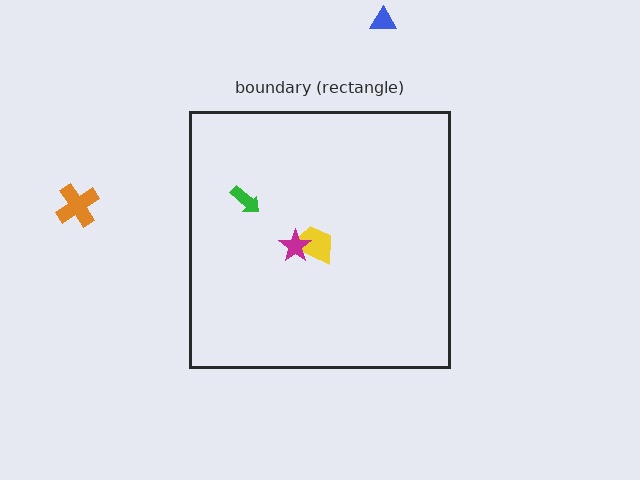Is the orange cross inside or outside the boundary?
Outside.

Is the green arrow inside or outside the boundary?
Inside.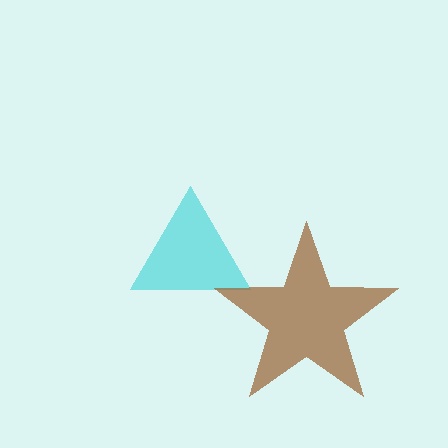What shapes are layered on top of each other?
The layered shapes are: a cyan triangle, a brown star.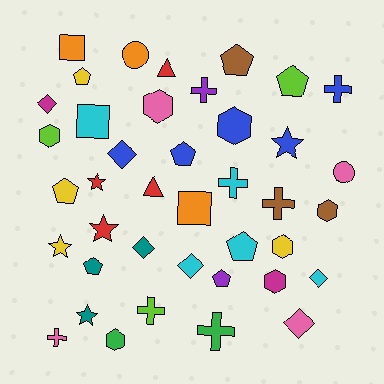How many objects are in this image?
There are 40 objects.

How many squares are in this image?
There are 3 squares.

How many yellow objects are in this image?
There are 4 yellow objects.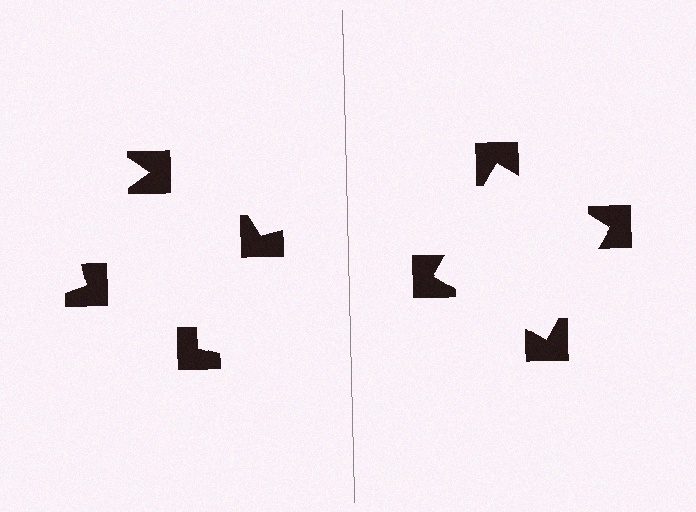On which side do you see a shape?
An illusory square appears on the right side. On the left side the wedge cuts are rotated, so no coherent shape forms.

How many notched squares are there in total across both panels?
8 — 4 on each side.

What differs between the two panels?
The notched squares are positioned identically on both sides; only the wedge orientations differ. On the right they align to a square; on the left they are misaligned.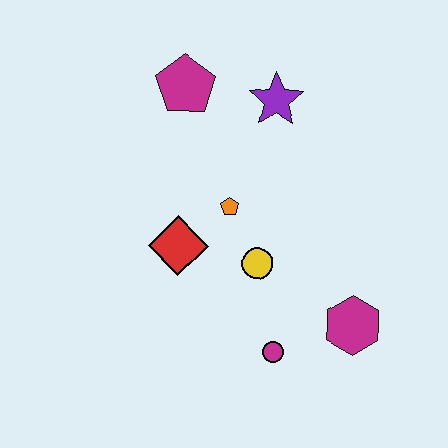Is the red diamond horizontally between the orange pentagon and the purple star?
No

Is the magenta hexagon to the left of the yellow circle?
No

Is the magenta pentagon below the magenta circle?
No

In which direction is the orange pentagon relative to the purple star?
The orange pentagon is below the purple star.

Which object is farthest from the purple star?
The magenta circle is farthest from the purple star.